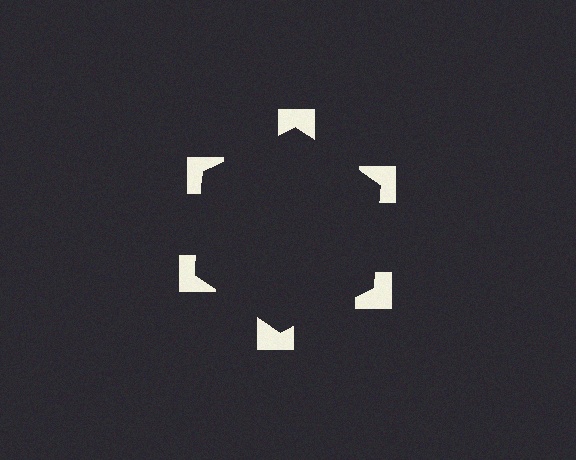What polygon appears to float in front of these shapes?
An illusory hexagon — its edges are inferred from the aligned wedge cuts in the notched squares, not physically drawn.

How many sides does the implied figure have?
6 sides.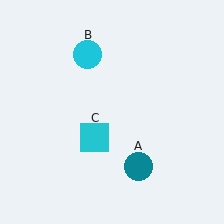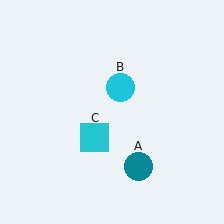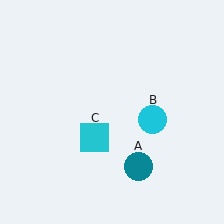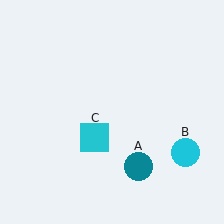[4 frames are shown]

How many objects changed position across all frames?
1 object changed position: cyan circle (object B).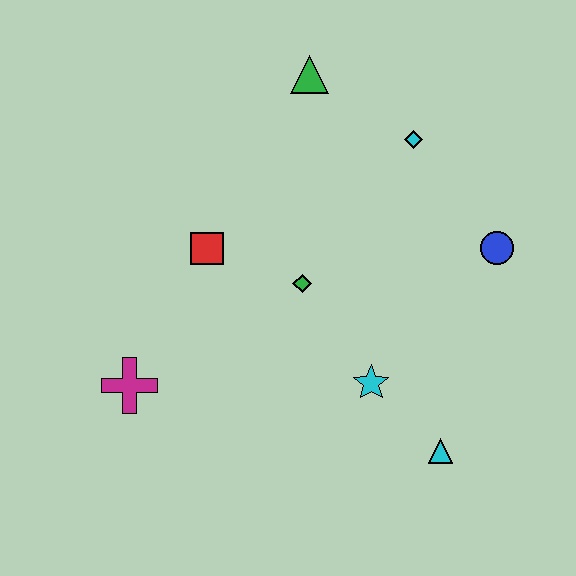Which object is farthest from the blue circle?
The magenta cross is farthest from the blue circle.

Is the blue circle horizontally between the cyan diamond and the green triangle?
No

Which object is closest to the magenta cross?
The red square is closest to the magenta cross.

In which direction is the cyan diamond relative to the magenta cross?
The cyan diamond is to the right of the magenta cross.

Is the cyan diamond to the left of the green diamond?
No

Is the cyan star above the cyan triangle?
Yes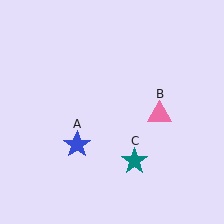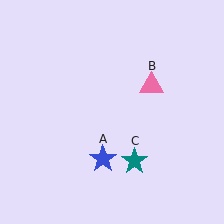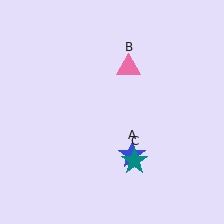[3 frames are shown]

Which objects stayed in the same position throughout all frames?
Teal star (object C) remained stationary.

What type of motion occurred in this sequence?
The blue star (object A), pink triangle (object B) rotated counterclockwise around the center of the scene.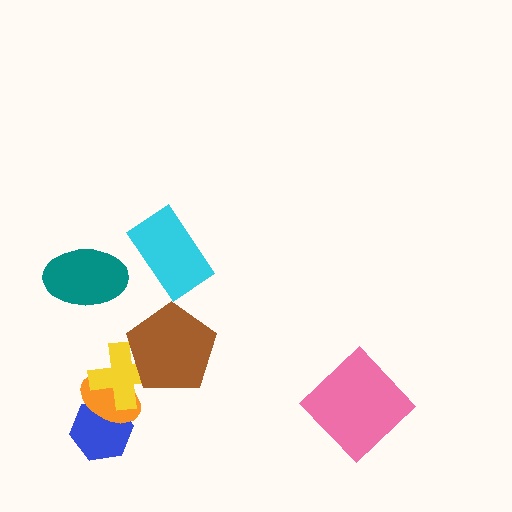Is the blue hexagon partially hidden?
Yes, it is partially covered by another shape.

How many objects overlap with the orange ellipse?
2 objects overlap with the orange ellipse.